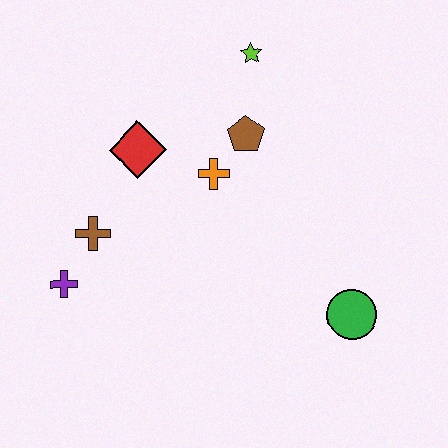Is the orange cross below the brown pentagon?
Yes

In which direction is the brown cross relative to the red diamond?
The brown cross is below the red diamond.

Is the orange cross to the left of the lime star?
Yes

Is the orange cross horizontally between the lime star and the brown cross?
Yes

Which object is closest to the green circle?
The orange cross is closest to the green circle.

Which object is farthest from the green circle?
The purple cross is farthest from the green circle.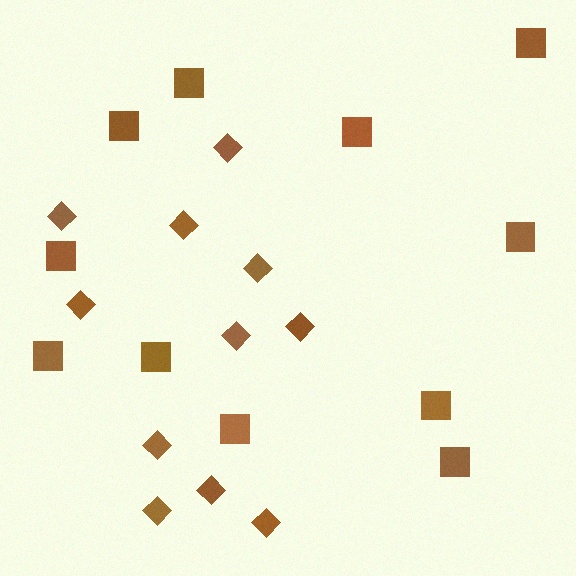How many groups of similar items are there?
There are 2 groups: one group of squares (11) and one group of diamonds (11).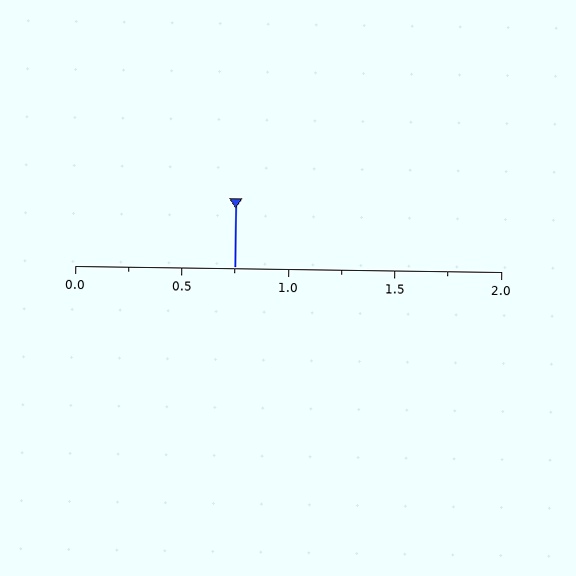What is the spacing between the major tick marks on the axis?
The major ticks are spaced 0.5 apart.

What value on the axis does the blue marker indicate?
The marker indicates approximately 0.75.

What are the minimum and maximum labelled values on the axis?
The axis runs from 0.0 to 2.0.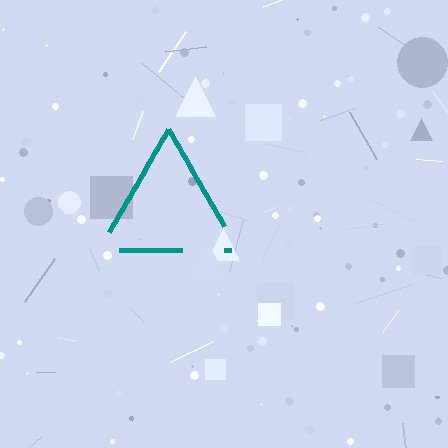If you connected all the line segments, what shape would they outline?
They would outline a triangle.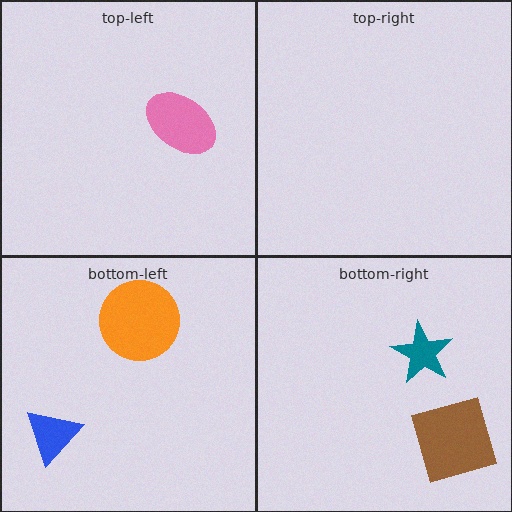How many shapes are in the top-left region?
1.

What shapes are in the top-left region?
The pink ellipse.